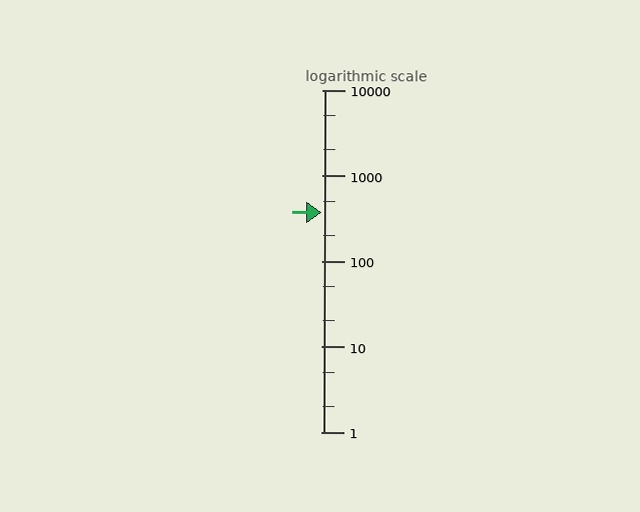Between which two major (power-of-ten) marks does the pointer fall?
The pointer is between 100 and 1000.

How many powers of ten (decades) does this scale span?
The scale spans 4 decades, from 1 to 10000.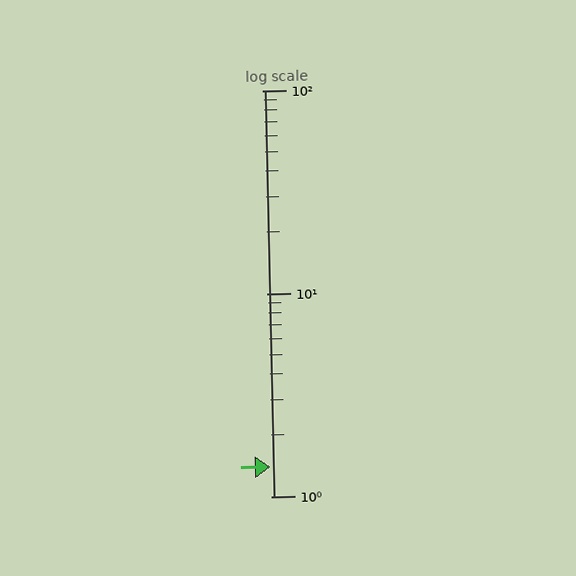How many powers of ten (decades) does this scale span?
The scale spans 2 decades, from 1 to 100.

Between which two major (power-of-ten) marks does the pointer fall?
The pointer is between 1 and 10.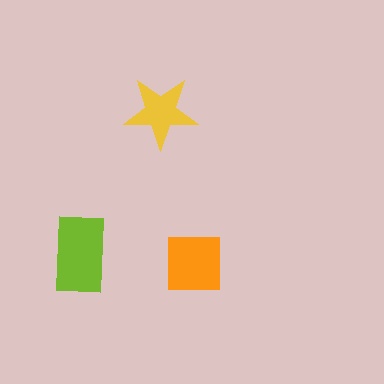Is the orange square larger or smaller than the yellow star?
Larger.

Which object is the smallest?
The yellow star.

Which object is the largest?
The lime rectangle.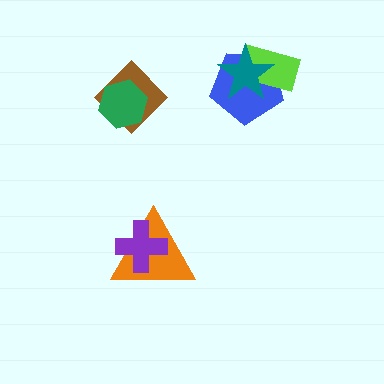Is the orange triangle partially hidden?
Yes, it is partially covered by another shape.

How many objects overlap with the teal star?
2 objects overlap with the teal star.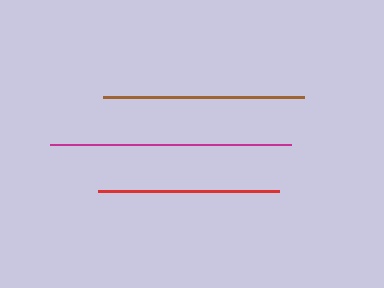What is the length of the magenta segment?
The magenta segment is approximately 241 pixels long.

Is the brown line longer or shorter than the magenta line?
The magenta line is longer than the brown line.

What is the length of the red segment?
The red segment is approximately 180 pixels long.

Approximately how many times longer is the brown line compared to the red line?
The brown line is approximately 1.1 times the length of the red line.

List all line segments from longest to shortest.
From longest to shortest: magenta, brown, red.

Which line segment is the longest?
The magenta line is the longest at approximately 241 pixels.